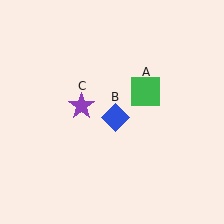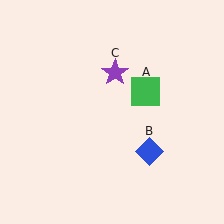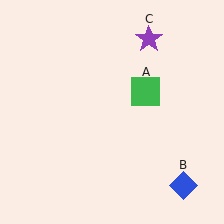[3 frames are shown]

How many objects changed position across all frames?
2 objects changed position: blue diamond (object B), purple star (object C).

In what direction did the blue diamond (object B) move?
The blue diamond (object B) moved down and to the right.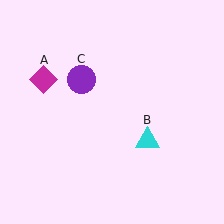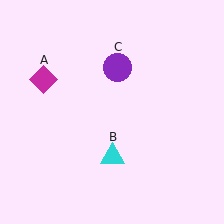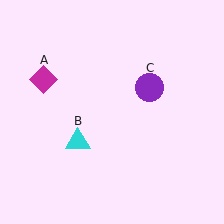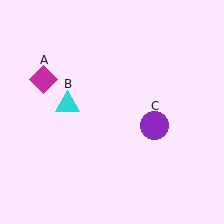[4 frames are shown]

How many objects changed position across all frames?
2 objects changed position: cyan triangle (object B), purple circle (object C).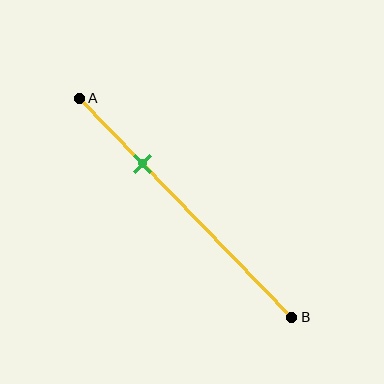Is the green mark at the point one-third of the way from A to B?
No, the mark is at about 30% from A, not at the 33% one-third point.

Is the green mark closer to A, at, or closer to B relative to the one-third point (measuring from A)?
The green mark is closer to point A than the one-third point of segment AB.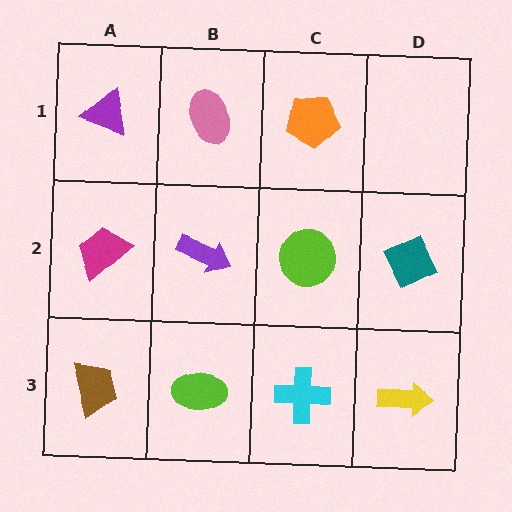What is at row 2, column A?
A magenta trapezoid.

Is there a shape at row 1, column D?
No, that cell is empty.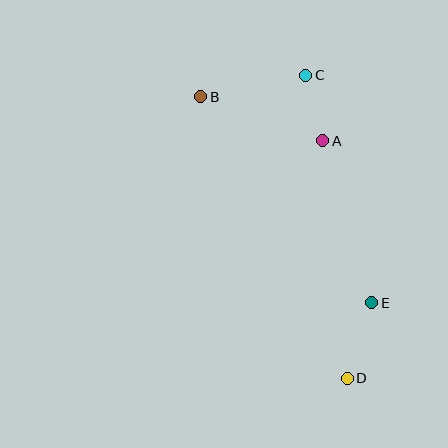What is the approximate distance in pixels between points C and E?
The distance between C and E is approximately 237 pixels.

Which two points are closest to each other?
Points A and C are closest to each other.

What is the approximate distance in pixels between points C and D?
The distance between C and D is approximately 306 pixels.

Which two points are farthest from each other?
Points B and D are farthest from each other.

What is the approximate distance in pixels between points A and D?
The distance between A and D is approximately 239 pixels.